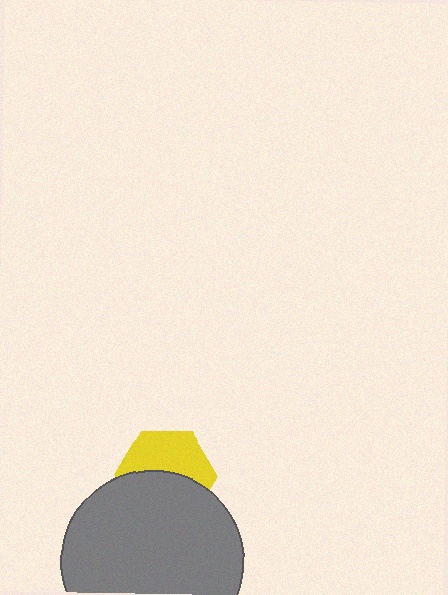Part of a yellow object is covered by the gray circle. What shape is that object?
It is a hexagon.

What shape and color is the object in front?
The object in front is a gray circle.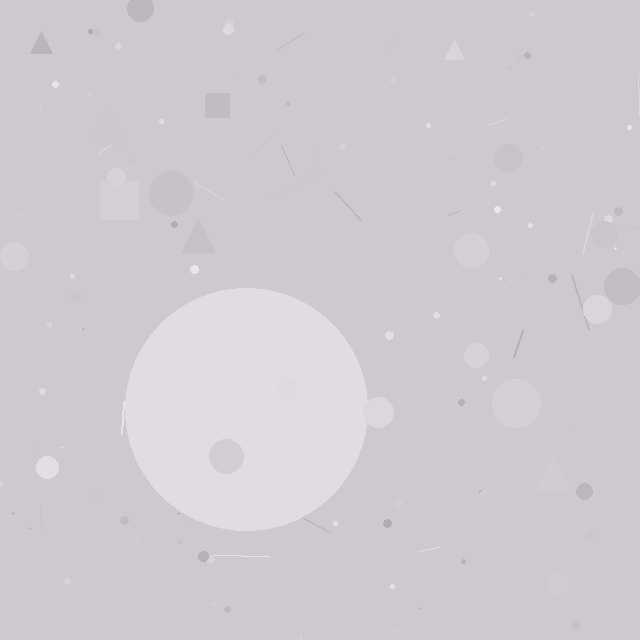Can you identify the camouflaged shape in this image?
The camouflaged shape is a circle.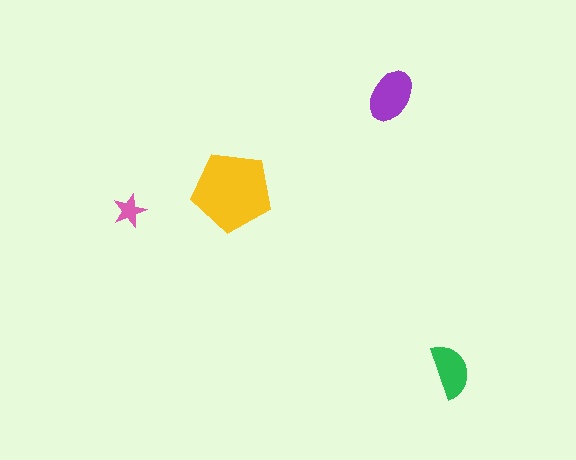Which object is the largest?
The yellow pentagon.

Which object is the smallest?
The pink star.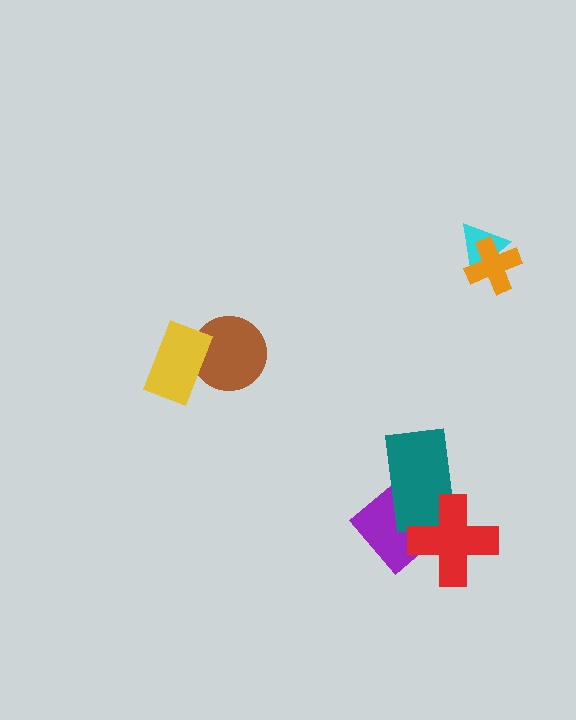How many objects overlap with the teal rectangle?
2 objects overlap with the teal rectangle.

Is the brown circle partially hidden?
Yes, it is partially covered by another shape.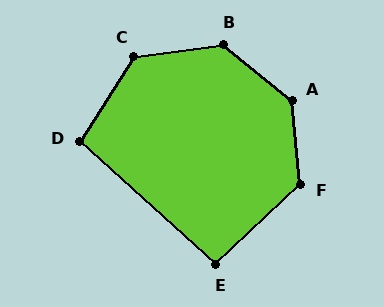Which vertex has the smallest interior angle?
E, at approximately 95 degrees.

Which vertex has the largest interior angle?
A, at approximately 135 degrees.